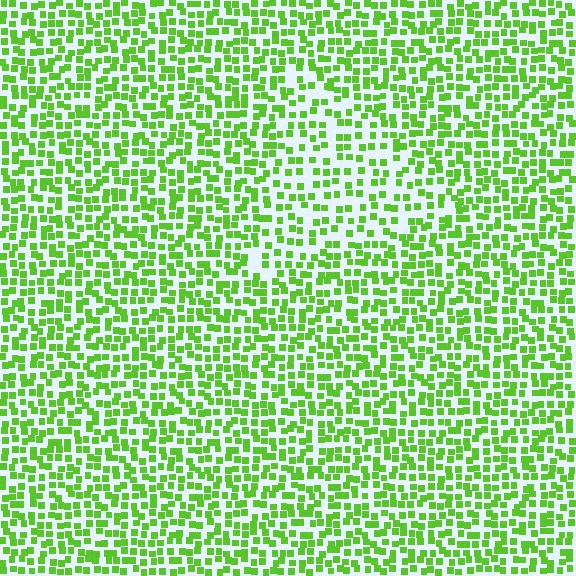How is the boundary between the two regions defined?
The boundary is defined by a change in element density (approximately 1.6x ratio). All elements are the same color, size, and shape.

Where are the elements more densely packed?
The elements are more densely packed outside the triangle boundary.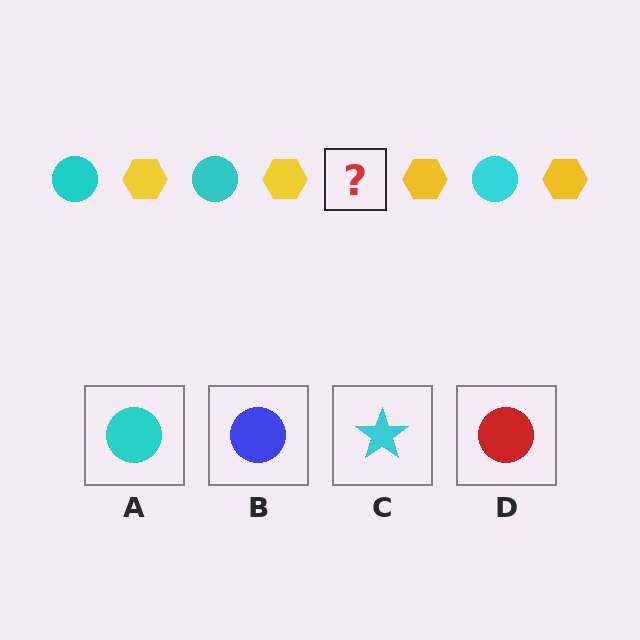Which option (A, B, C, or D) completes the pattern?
A.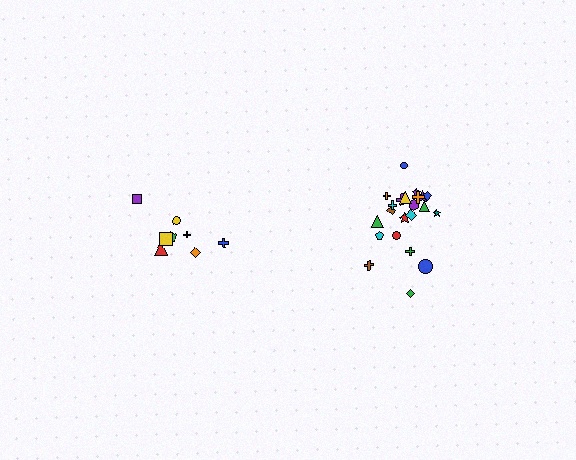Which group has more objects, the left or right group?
The right group.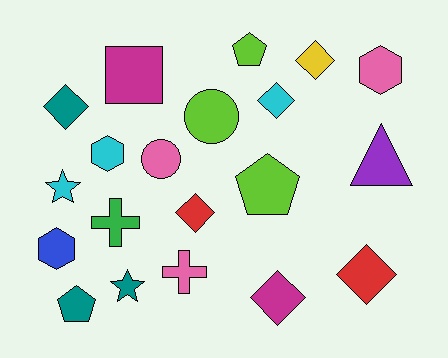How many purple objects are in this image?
There is 1 purple object.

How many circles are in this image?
There are 2 circles.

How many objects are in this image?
There are 20 objects.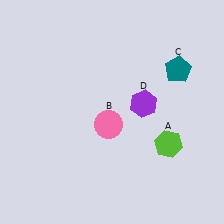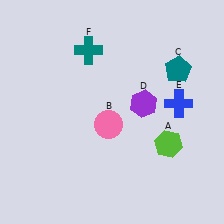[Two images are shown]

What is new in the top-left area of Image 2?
A teal cross (F) was added in the top-left area of Image 2.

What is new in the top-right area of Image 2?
A blue cross (E) was added in the top-right area of Image 2.